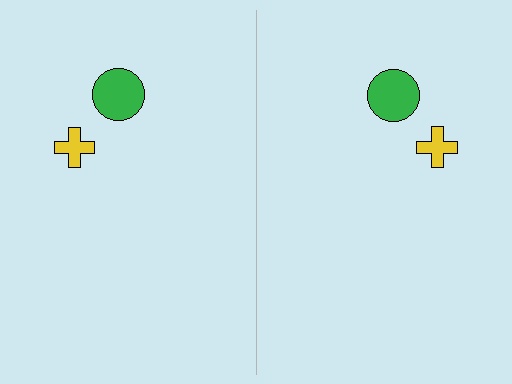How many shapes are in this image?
There are 4 shapes in this image.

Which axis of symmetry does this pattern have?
The pattern has a vertical axis of symmetry running through the center of the image.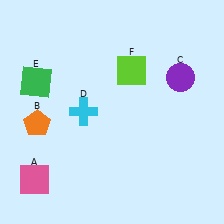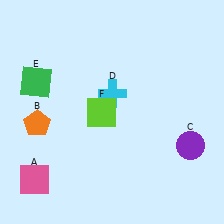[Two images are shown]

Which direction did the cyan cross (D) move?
The cyan cross (D) moved right.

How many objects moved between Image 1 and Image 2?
3 objects moved between the two images.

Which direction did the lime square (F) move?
The lime square (F) moved down.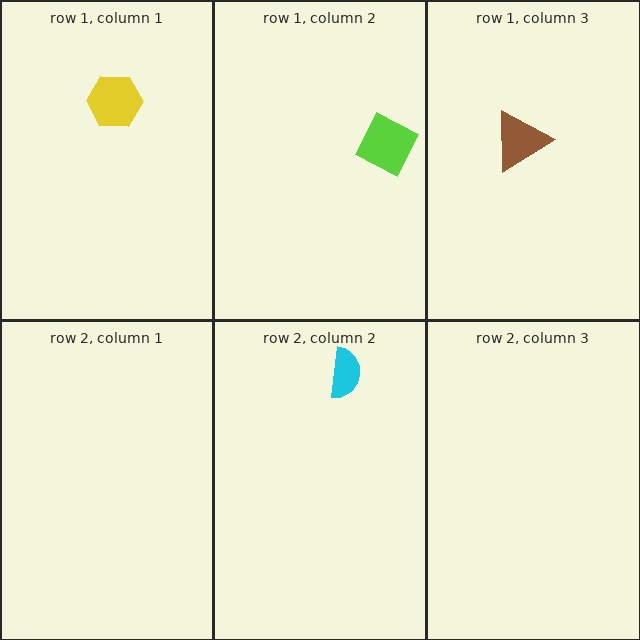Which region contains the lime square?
The row 1, column 2 region.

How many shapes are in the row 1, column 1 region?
1.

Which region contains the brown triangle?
The row 1, column 3 region.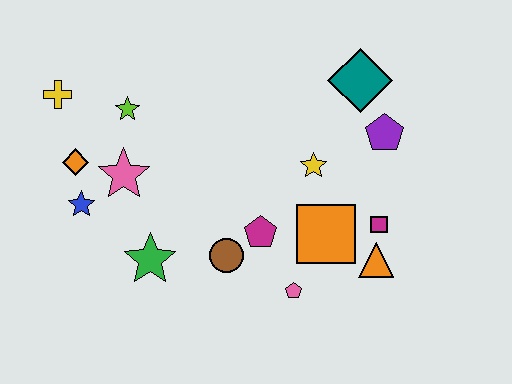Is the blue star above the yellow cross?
No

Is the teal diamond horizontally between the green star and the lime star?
No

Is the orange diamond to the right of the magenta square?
No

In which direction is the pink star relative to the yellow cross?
The pink star is below the yellow cross.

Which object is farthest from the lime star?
The orange triangle is farthest from the lime star.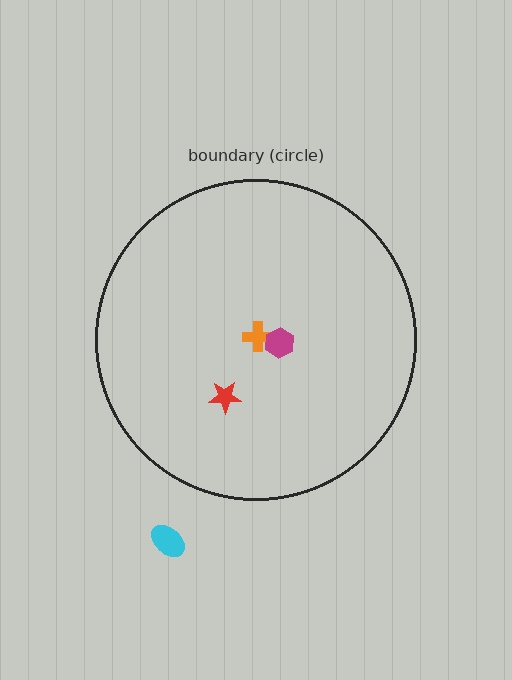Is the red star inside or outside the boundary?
Inside.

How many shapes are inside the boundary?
3 inside, 1 outside.